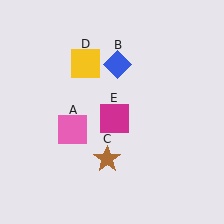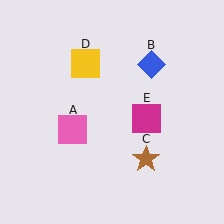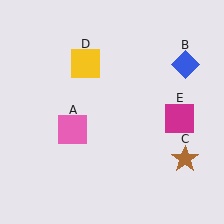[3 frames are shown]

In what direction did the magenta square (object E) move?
The magenta square (object E) moved right.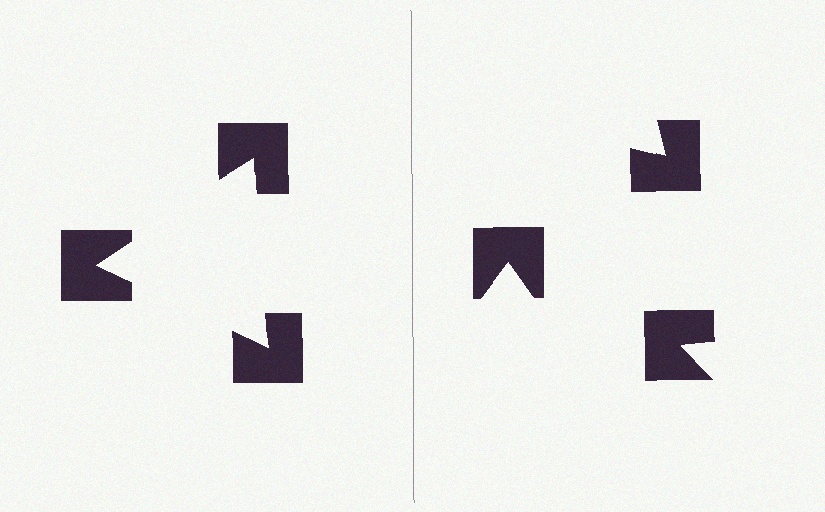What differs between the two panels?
The notched squares are positioned identically on both sides; only the wedge orientations differ. On the left they align to a triangle; on the right they are misaligned.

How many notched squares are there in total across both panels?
6 — 3 on each side.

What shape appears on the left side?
An illusory triangle.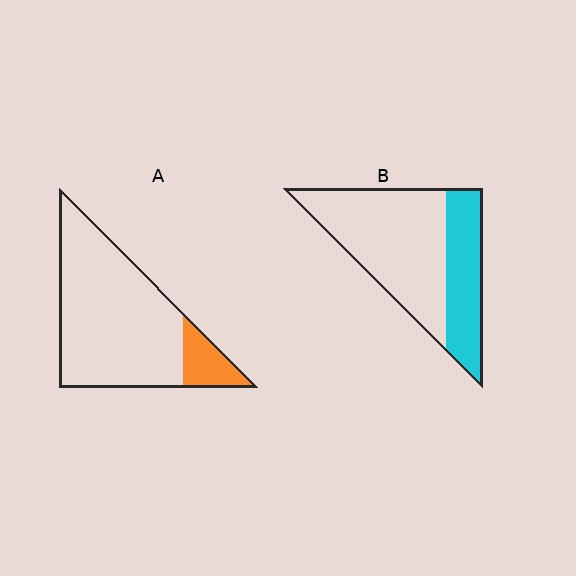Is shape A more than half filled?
No.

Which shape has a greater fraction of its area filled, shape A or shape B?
Shape B.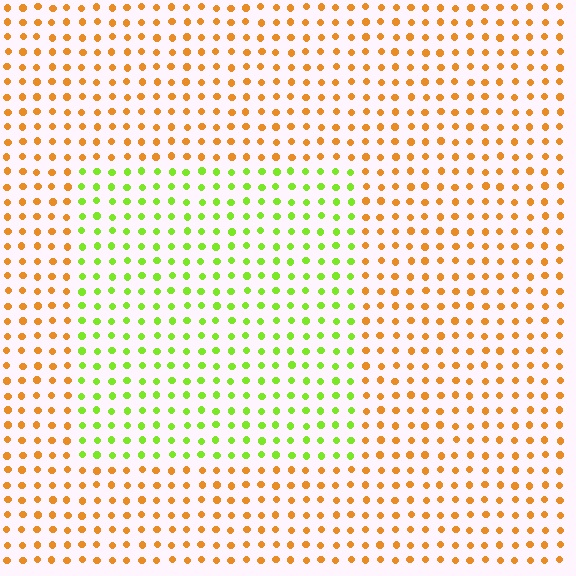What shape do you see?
I see a rectangle.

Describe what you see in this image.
The image is filled with small orange elements in a uniform arrangement. A rectangle-shaped region is visible where the elements are tinted to a slightly different hue, forming a subtle color boundary.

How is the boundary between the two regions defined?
The boundary is defined purely by a slight shift in hue (about 62 degrees). Spacing, size, and orientation are identical on both sides.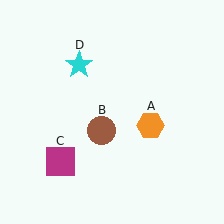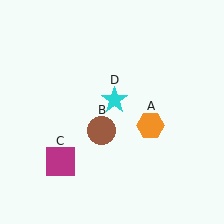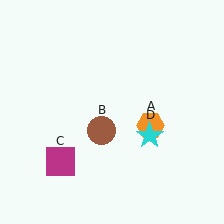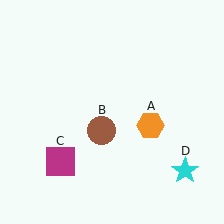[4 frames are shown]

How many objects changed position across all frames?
1 object changed position: cyan star (object D).